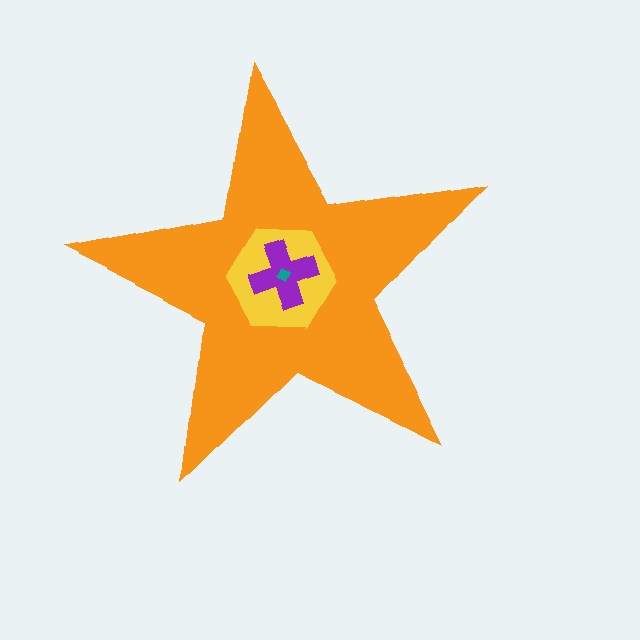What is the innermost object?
The teal diamond.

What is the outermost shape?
The orange star.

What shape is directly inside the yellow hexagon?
The purple cross.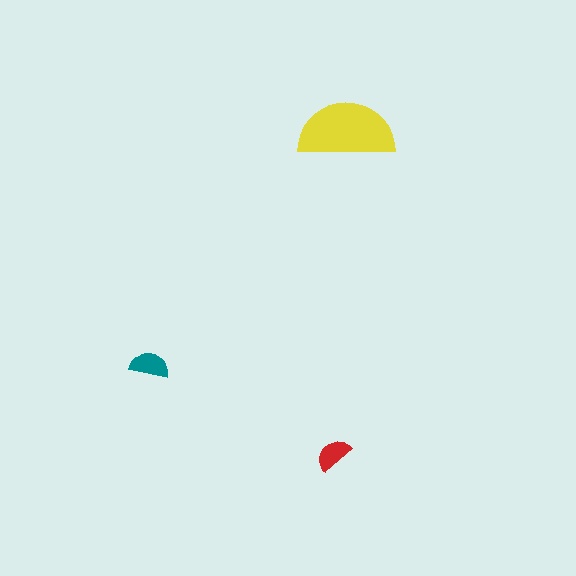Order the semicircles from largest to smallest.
the yellow one, the teal one, the red one.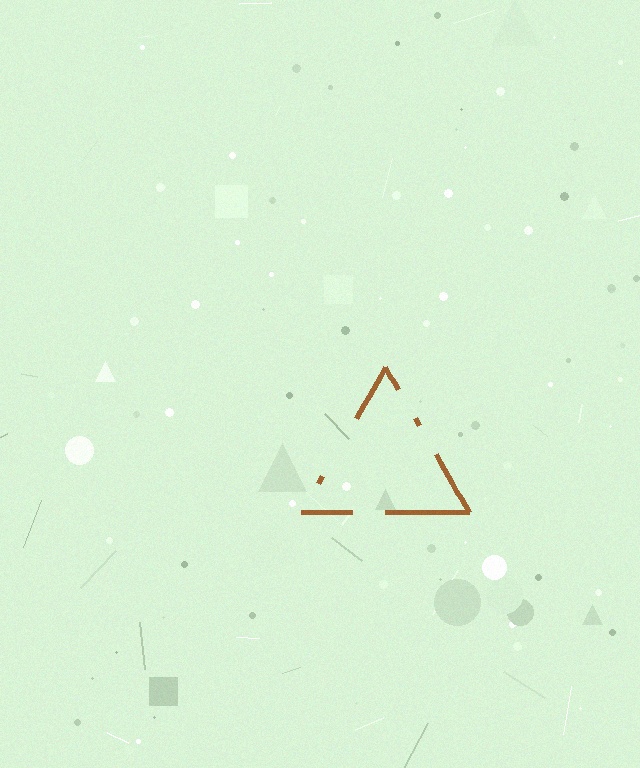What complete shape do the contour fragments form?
The contour fragments form a triangle.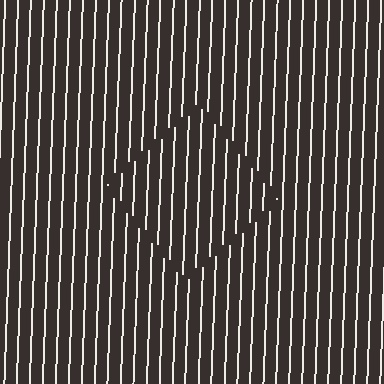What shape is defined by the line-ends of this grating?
An illusory square. The interior of the shape contains the same grating, shifted by half a period — the contour is defined by the phase discontinuity where line-ends from the inner and outer gratings abut.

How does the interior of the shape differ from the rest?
The interior of the shape contains the same grating, shifted by half a period — the contour is defined by the phase discontinuity where line-ends from the inner and outer gratings abut.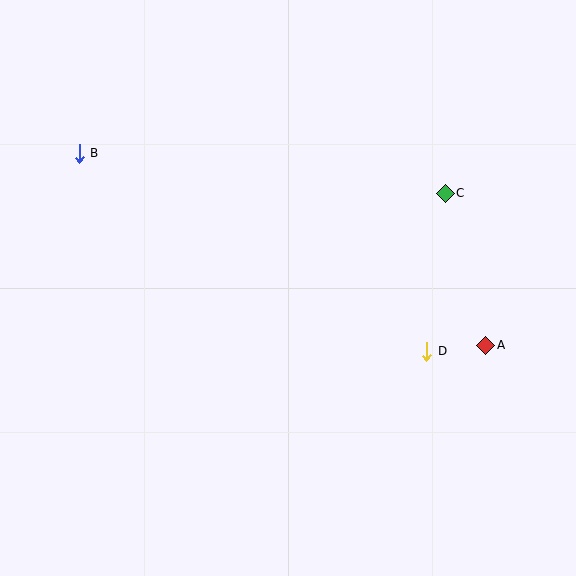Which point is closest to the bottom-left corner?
Point B is closest to the bottom-left corner.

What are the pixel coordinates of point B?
Point B is at (79, 153).